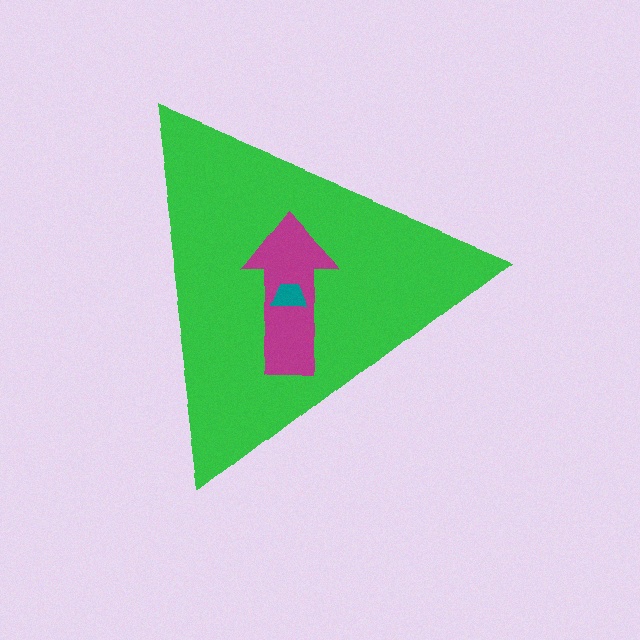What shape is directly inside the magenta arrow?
The teal trapezoid.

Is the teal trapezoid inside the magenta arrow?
Yes.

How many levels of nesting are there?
3.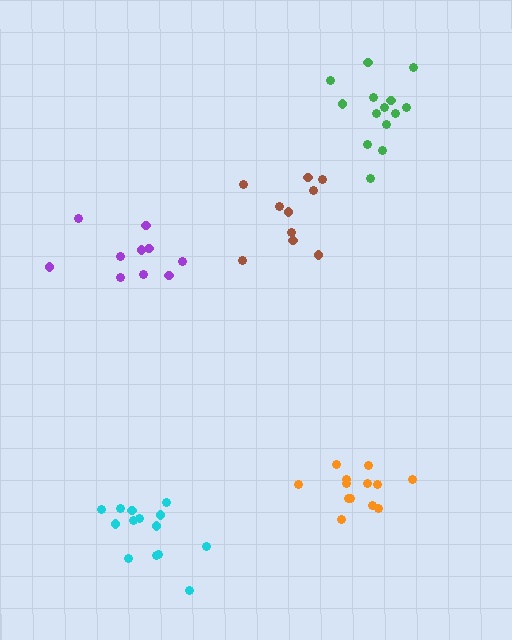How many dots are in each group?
Group 1: 13 dots, Group 2: 14 dots, Group 3: 10 dots, Group 4: 10 dots, Group 5: 14 dots (61 total).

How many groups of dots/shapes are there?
There are 5 groups.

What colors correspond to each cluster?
The clusters are colored: orange, green, purple, brown, cyan.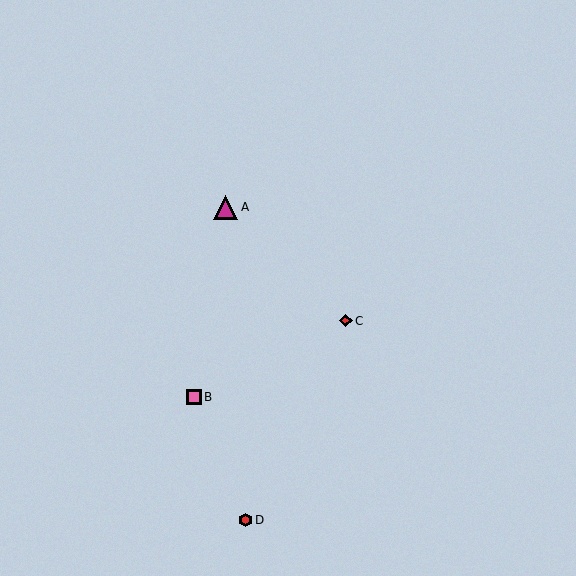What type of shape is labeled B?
Shape B is a pink square.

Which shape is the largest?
The magenta triangle (labeled A) is the largest.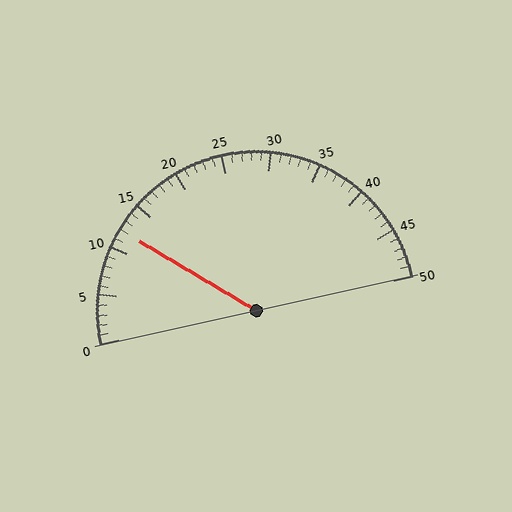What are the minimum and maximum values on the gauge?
The gauge ranges from 0 to 50.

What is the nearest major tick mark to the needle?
The nearest major tick mark is 10.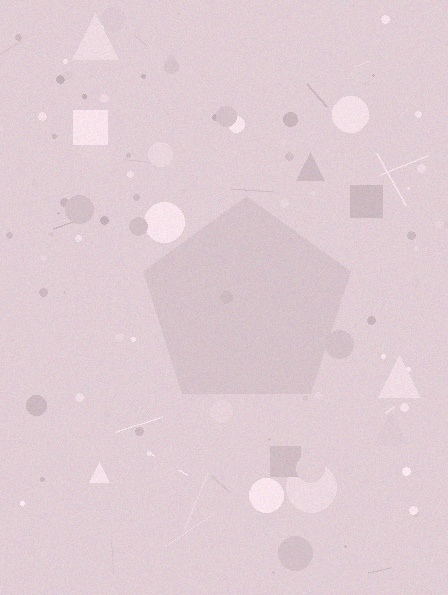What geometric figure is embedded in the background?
A pentagon is embedded in the background.